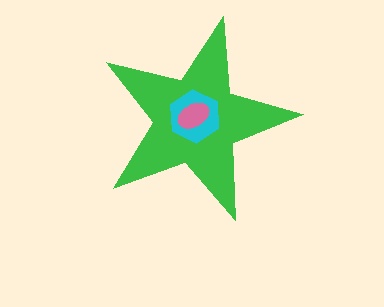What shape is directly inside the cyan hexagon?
The pink ellipse.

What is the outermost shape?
The green star.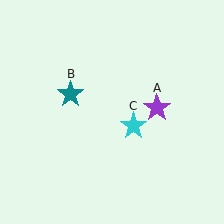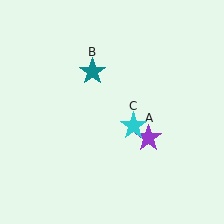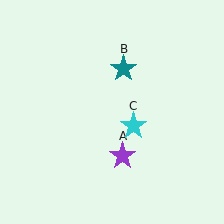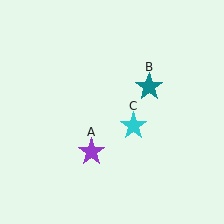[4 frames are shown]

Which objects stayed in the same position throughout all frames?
Cyan star (object C) remained stationary.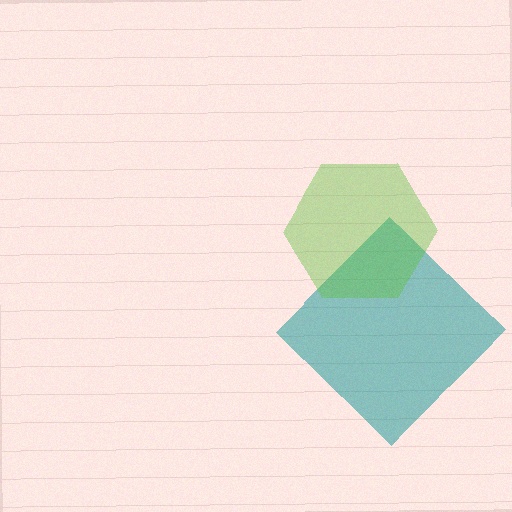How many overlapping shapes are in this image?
There are 2 overlapping shapes in the image.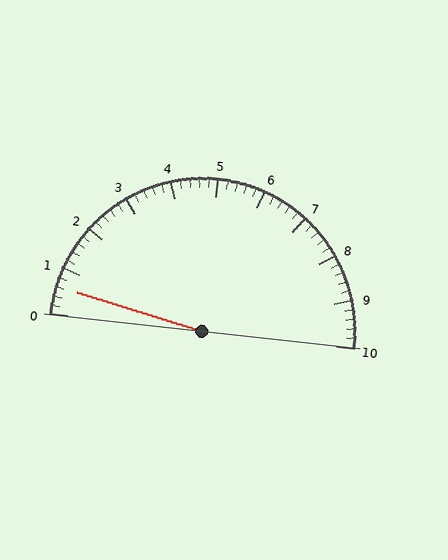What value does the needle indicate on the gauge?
The needle indicates approximately 0.6.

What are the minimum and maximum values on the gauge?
The gauge ranges from 0 to 10.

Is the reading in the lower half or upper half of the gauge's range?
The reading is in the lower half of the range (0 to 10).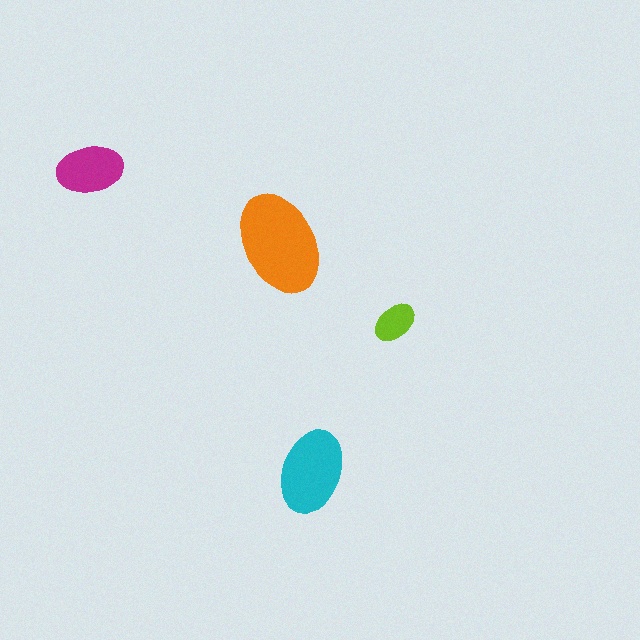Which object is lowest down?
The cyan ellipse is bottommost.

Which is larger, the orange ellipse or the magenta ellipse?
The orange one.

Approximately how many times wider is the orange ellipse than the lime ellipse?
About 2.5 times wider.